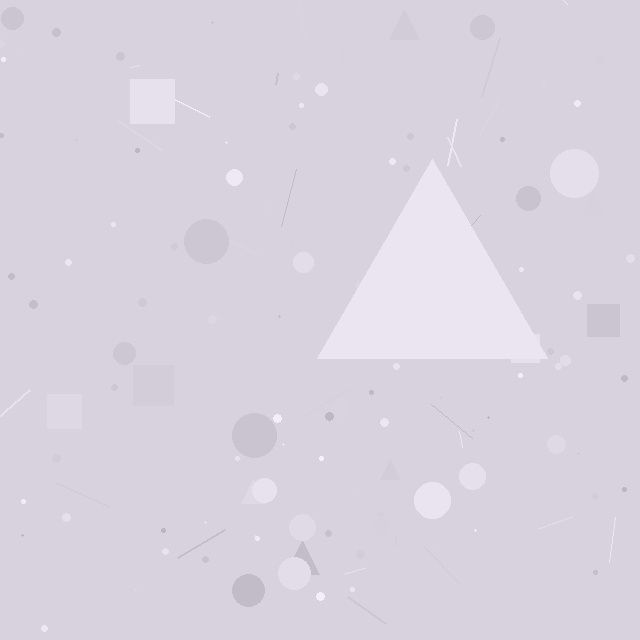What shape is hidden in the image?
A triangle is hidden in the image.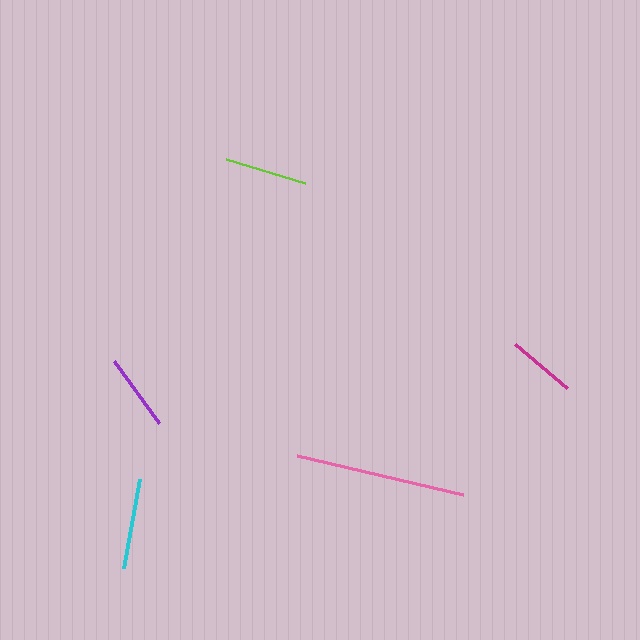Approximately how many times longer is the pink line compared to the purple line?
The pink line is approximately 2.2 times the length of the purple line.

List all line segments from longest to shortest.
From longest to shortest: pink, cyan, lime, purple, magenta.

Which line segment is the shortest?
The magenta line is the shortest at approximately 68 pixels.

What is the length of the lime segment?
The lime segment is approximately 83 pixels long.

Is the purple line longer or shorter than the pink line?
The pink line is longer than the purple line.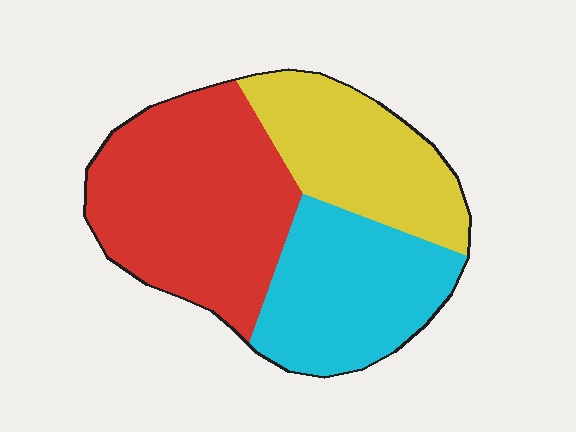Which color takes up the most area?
Red, at roughly 45%.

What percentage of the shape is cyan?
Cyan takes up about one third (1/3) of the shape.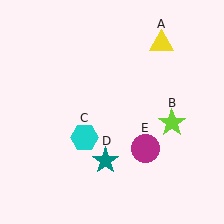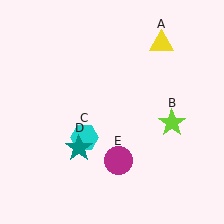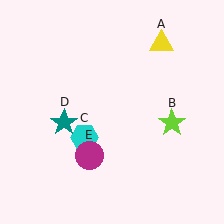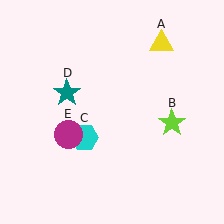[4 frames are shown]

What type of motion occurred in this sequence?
The teal star (object D), magenta circle (object E) rotated clockwise around the center of the scene.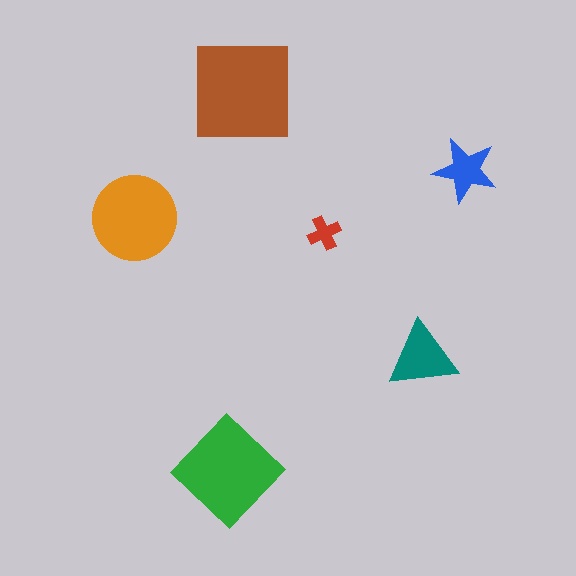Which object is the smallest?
The red cross.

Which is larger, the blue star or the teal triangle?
The teal triangle.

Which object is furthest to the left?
The orange circle is leftmost.